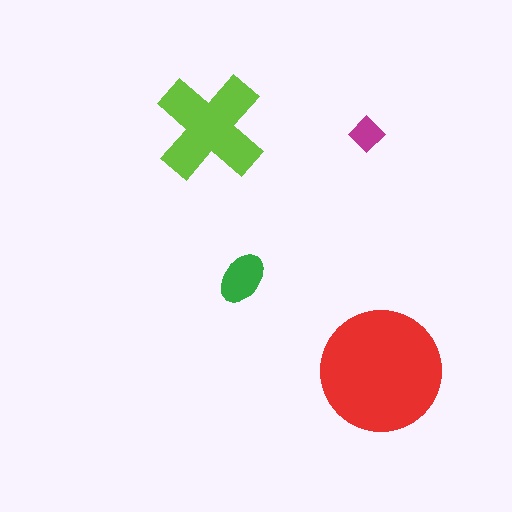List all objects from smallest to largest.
The magenta diamond, the green ellipse, the lime cross, the red circle.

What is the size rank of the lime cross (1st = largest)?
2nd.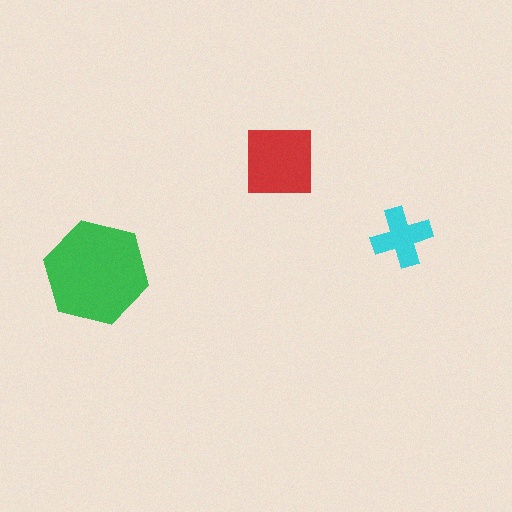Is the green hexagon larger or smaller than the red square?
Larger.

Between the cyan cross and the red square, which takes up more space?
The red square.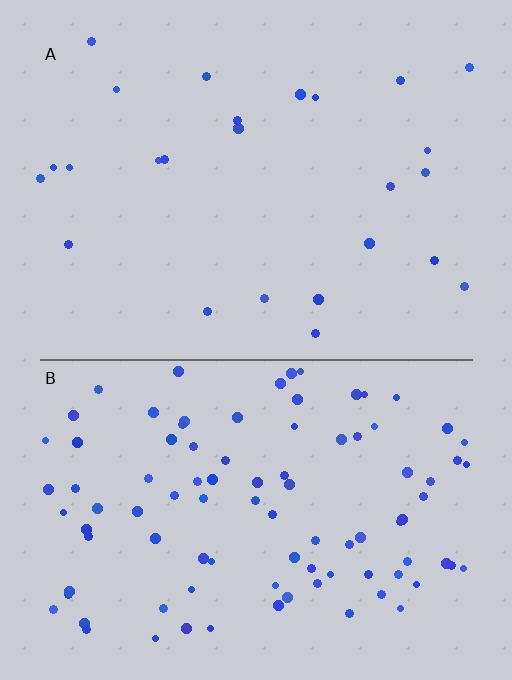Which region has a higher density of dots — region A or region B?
B (the bottom).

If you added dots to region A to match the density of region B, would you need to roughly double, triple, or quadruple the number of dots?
Approximately quadruple.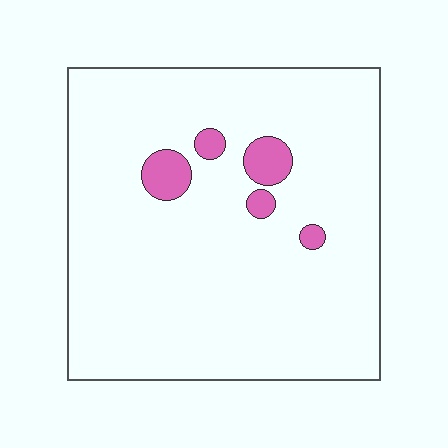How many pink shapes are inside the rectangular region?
5.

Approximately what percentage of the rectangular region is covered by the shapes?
Approximately 5%.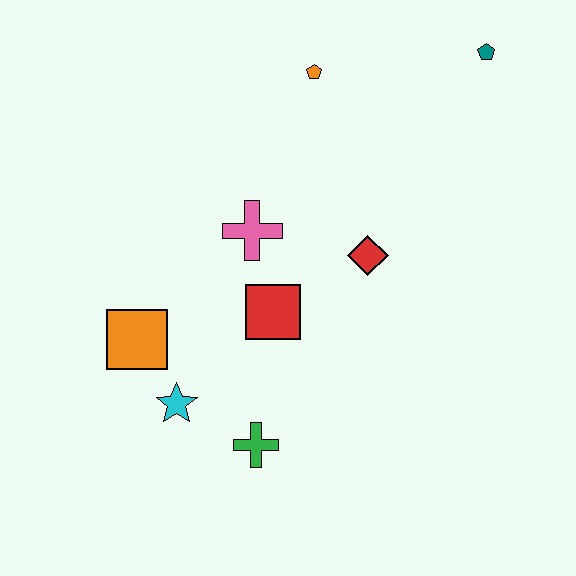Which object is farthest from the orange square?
The teal pentagon is farthest from the orange square.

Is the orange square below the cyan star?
No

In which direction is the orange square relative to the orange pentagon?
The orange square is below the orange pentagon.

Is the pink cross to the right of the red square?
No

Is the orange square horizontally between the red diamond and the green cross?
No